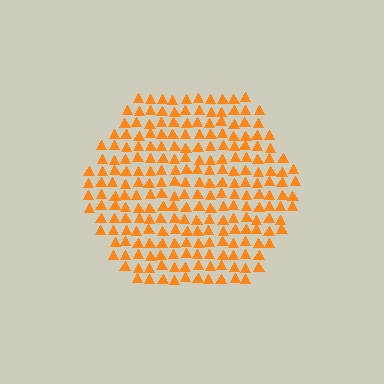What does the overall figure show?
The overall figure shows a hexagon.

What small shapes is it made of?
It is made of small triangles.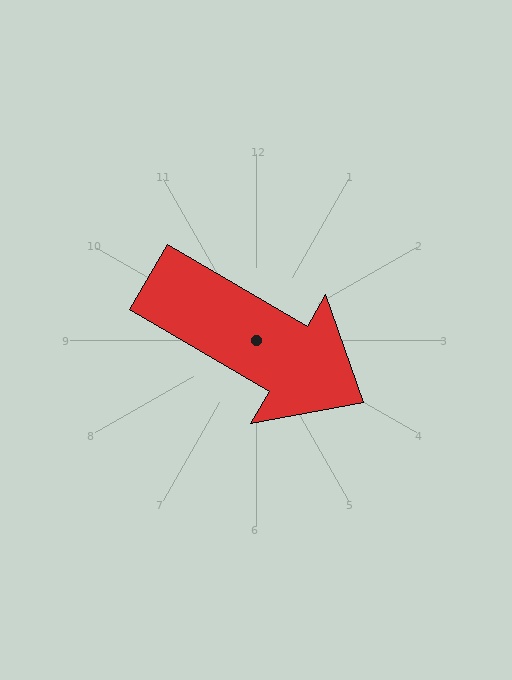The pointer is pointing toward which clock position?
Roughly 4 o'clock.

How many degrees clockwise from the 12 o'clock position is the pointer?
Approximately 120 degrees.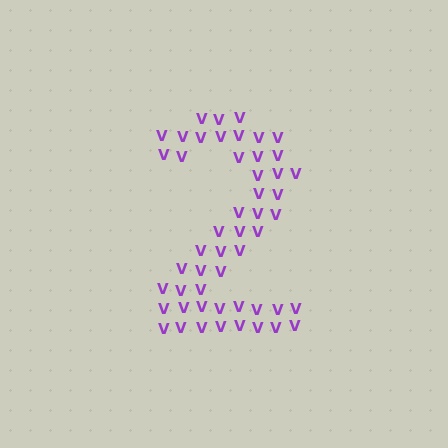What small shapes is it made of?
It is made of small letter V's.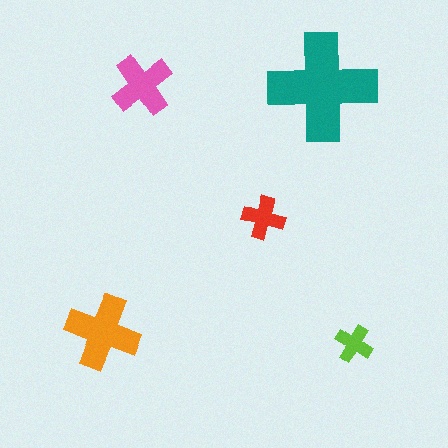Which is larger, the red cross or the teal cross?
The teal one.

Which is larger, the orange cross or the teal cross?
The teal one.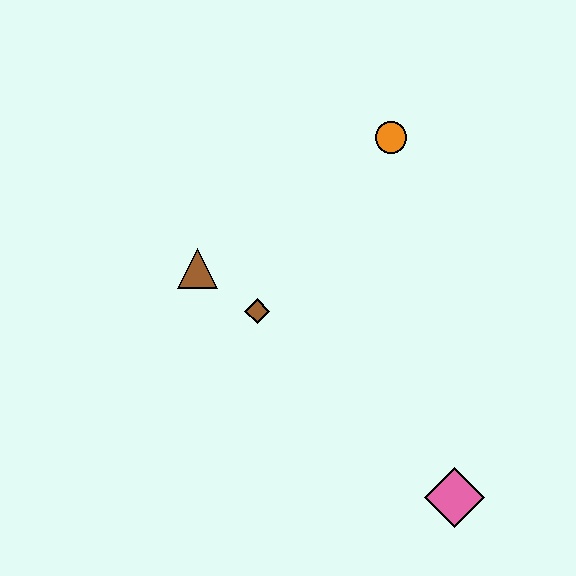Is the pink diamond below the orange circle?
Yes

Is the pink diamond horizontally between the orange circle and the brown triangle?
No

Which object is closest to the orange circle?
The brown diamond is closest to the orange circle.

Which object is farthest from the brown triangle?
The pink diamond is farthest from the brown triangle.